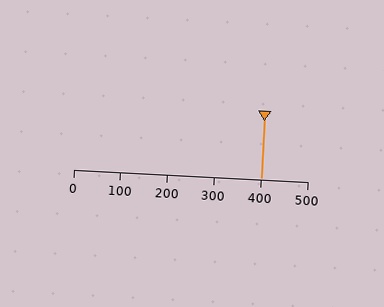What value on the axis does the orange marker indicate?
The marker indicates approximately 400.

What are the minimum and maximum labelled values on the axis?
The axis runs from 0 to 500.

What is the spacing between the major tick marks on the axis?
The major ticks are spaced 100 apart.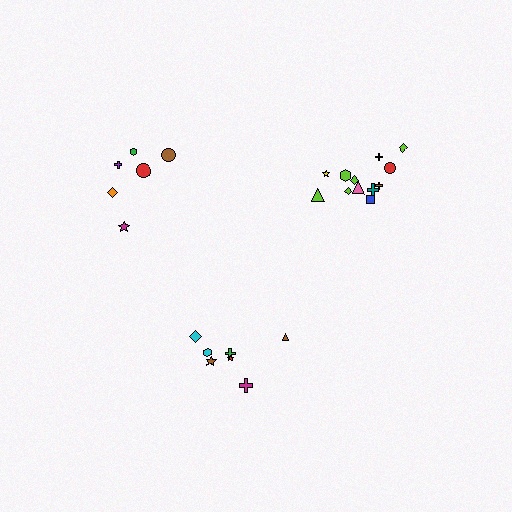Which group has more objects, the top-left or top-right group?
The top-right group.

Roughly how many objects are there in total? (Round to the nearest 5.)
Roughly 25 objects in total.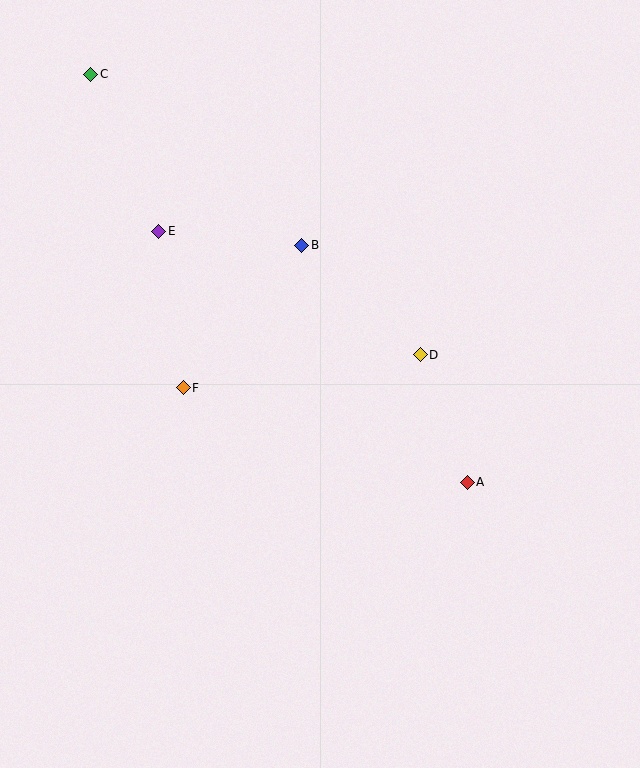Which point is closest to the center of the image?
Point D at (420, 355) is closest to the center.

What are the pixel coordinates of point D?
Point D is at (420, 355).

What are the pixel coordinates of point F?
Point F is at (183, 388).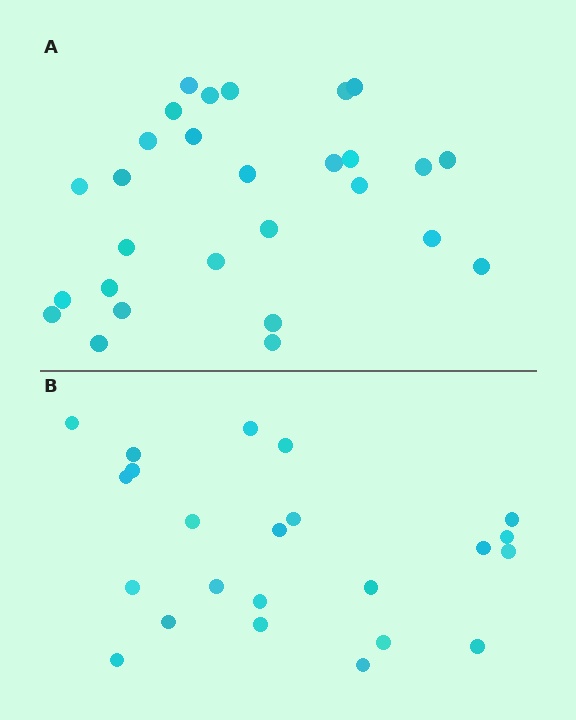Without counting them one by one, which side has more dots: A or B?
Region A (the top region) has more dots.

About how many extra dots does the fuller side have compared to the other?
Region A has about 5 more dots than region B.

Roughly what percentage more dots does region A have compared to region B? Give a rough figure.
About 20% more.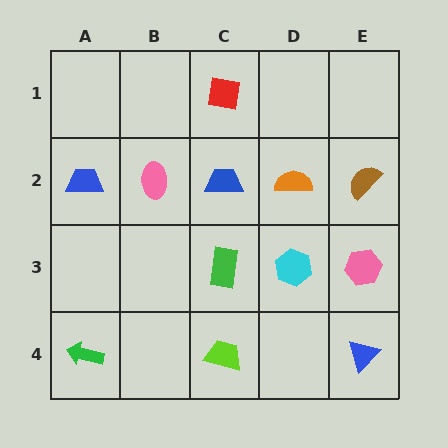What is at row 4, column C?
A lime trapezoid.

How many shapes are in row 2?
5 shapes.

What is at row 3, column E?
A pink hexagon.